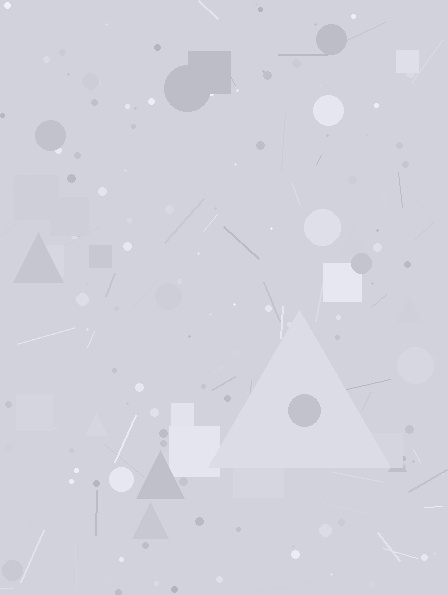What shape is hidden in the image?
A triangle is hidden in the image.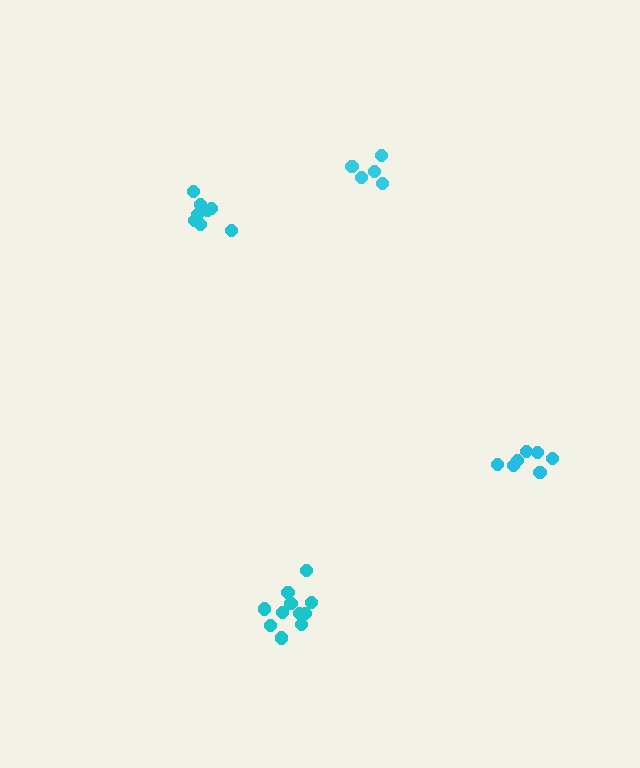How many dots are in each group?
Group 1: 7 dots, Group 2: 8 dots, Group 3: 11 dots, Group 4: 5 dots (31 total).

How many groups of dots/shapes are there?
There are 4 groups.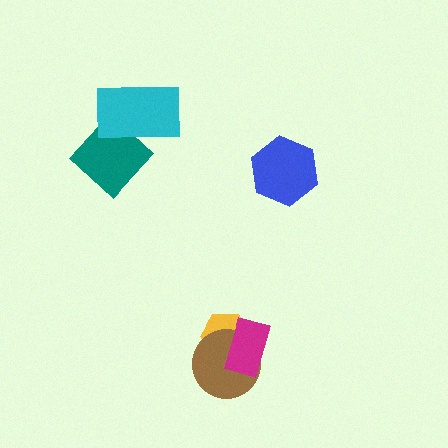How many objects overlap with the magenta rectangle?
2 objects overlap with the magenta rectangle.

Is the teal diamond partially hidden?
Yes, it is partially covered by another shape.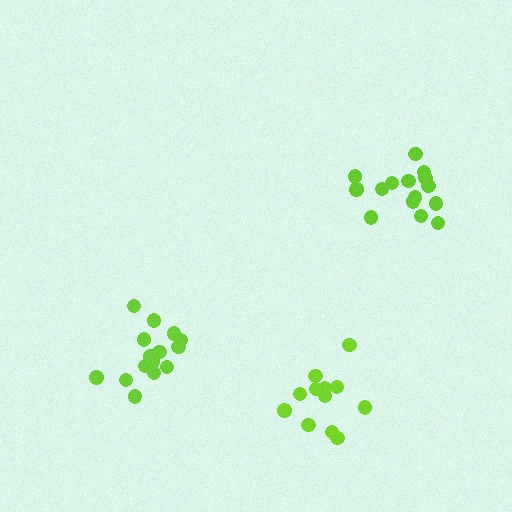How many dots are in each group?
Group 1: 16 dots, Group 2: 15 dots, Group 3: 12 dots (43 total).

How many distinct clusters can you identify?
There are 3 distinct clusters.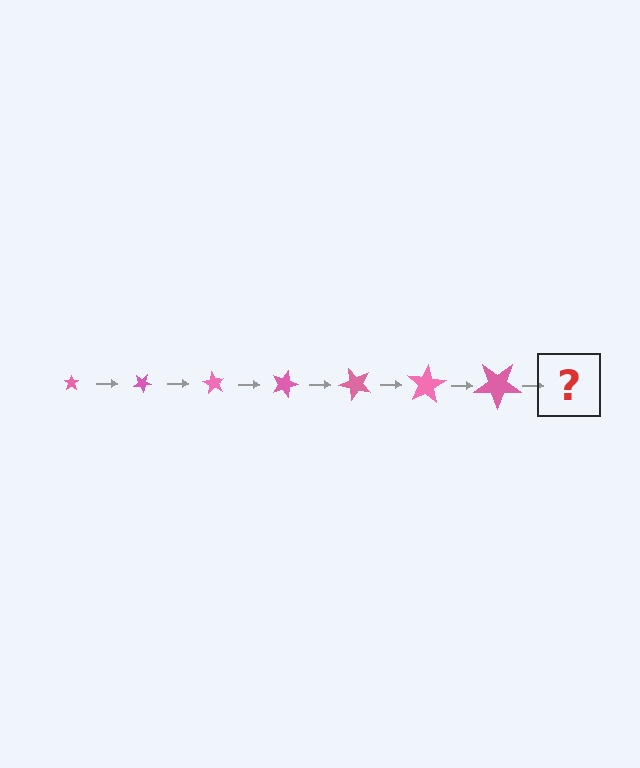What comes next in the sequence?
The next element should be a star, larger than the previous one and rotated 210 degrees from the start.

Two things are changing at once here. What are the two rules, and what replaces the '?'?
The two rules are that the star grows larger each step and it rotates 30 degrees each step. The '?' should be a star, larger than the previous one and rotated 210 degrees from the start.